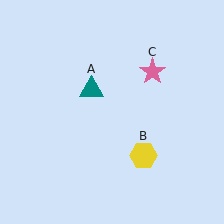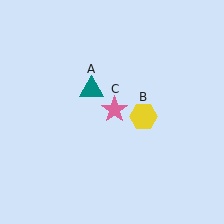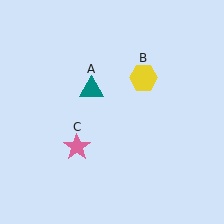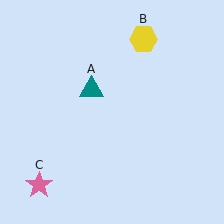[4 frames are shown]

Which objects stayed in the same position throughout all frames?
Teal triangle (object A) remained stationary.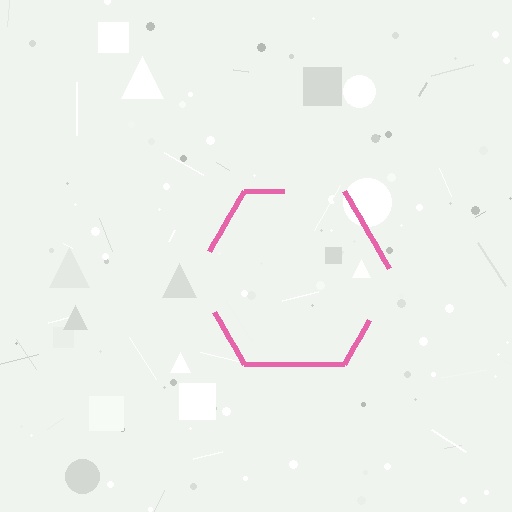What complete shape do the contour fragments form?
The contour fragments form a hexagon.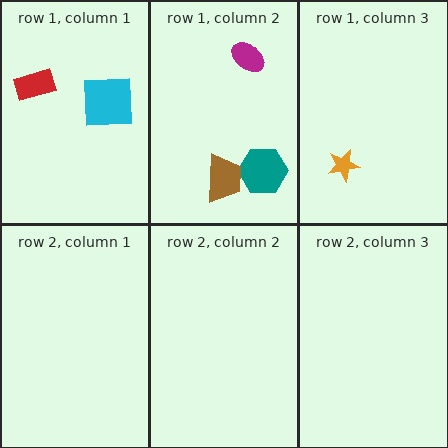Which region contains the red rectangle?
The row 1, column 1 region.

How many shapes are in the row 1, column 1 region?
2.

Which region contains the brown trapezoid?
The row 1, column 2 region.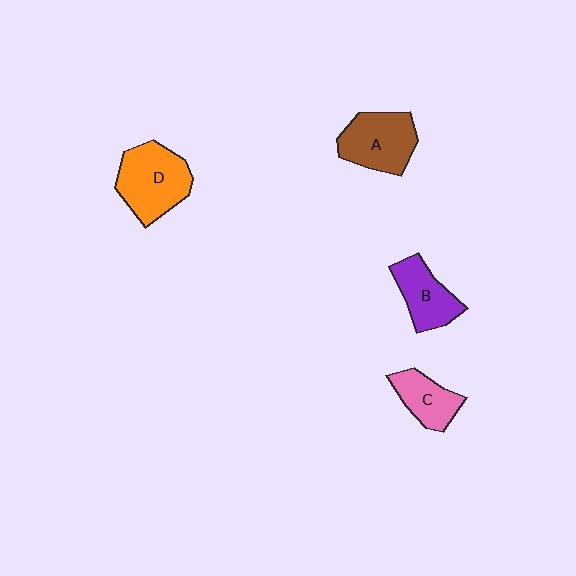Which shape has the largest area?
Shape D (orange).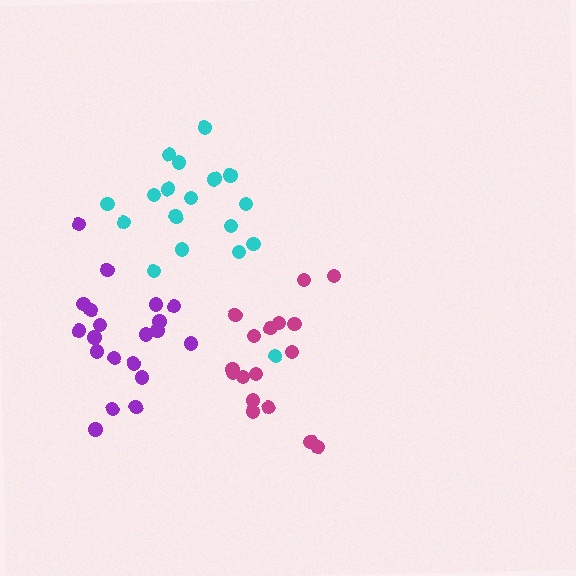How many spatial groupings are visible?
There are 3 spatial groupings.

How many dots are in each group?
Group 1: 17 dots, Group 2: 20 dots, Group 3: 18 dots (55 total).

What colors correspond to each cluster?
The clusters are colored: magenta, purple, cyan.